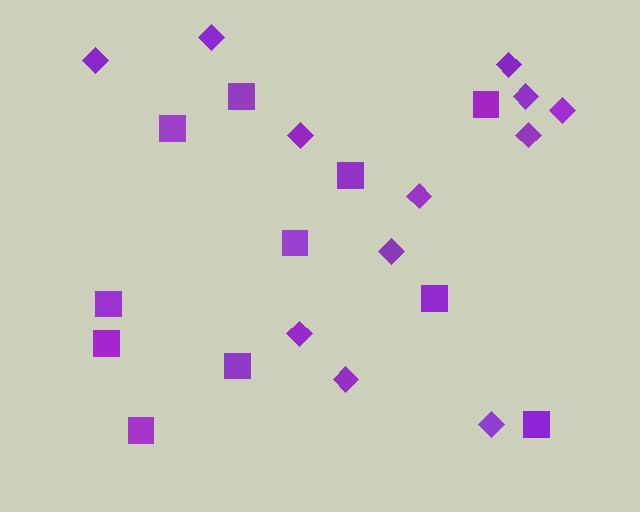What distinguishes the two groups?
There are 2 groups: one group of squares (11) and one group of diamonds (12).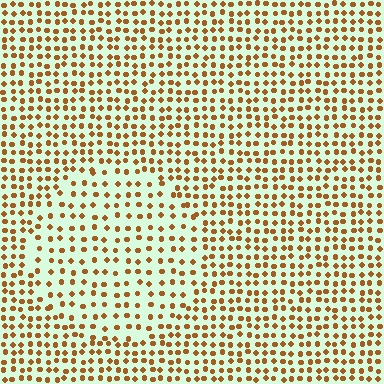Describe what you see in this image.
The image contains small brown elements arranged at two different densities. A circle-shaped region is visible where the elements are less densely packed than the surrounding area.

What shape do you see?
I see a circle.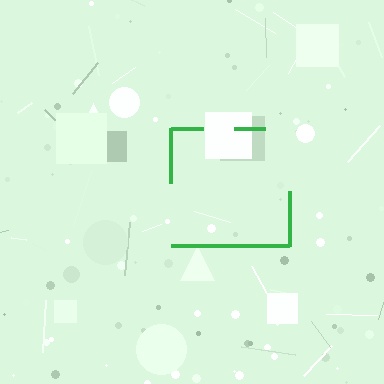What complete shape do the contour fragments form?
The contour fragments form a square.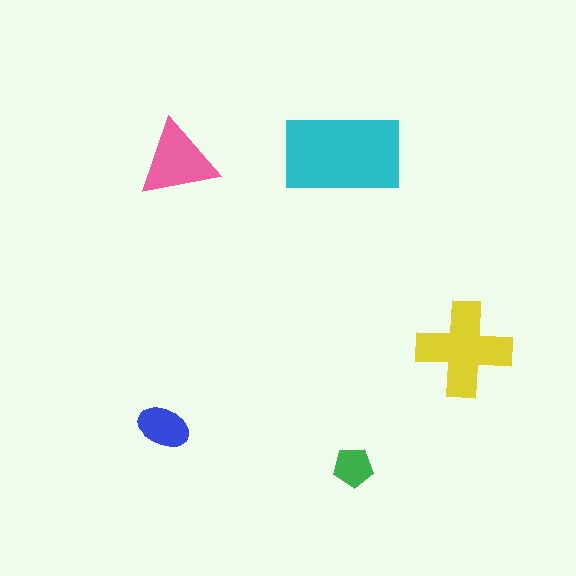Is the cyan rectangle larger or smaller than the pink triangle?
Larger.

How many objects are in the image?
There are 5 objects in the image.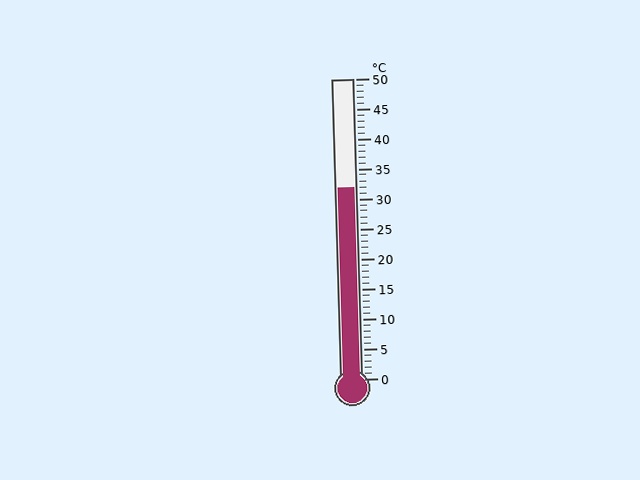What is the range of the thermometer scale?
The thermometer scale ranges from 0°C to 50°C.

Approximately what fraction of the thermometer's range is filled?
The thermometer is filled to approximately 65% of its range.